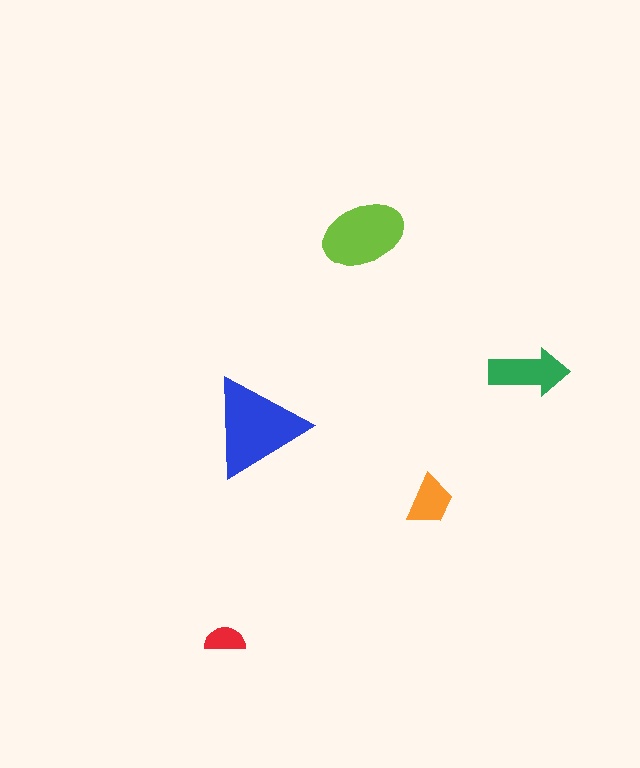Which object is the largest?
The blue triangle.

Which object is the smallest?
The red semicircle.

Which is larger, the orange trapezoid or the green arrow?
The green arrow.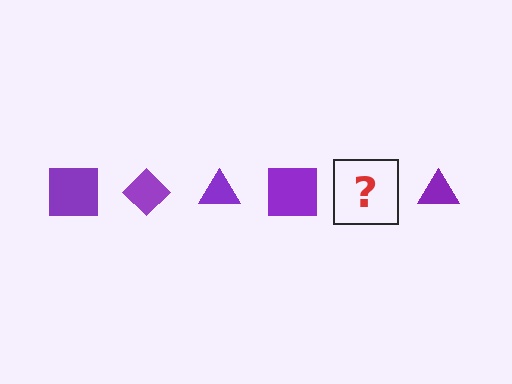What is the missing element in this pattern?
The missing element is a purple diamond.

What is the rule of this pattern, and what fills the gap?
The rule is that the pattern cycles through square, diamond, triangle shapes in purple. The gap should be filled with a purple diamond.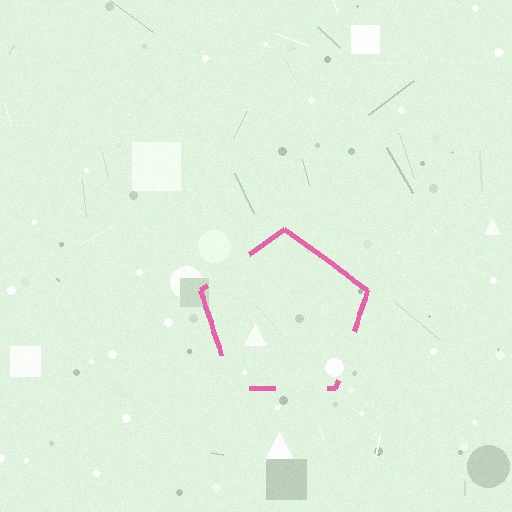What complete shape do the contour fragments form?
The contour fragments form a pentagon.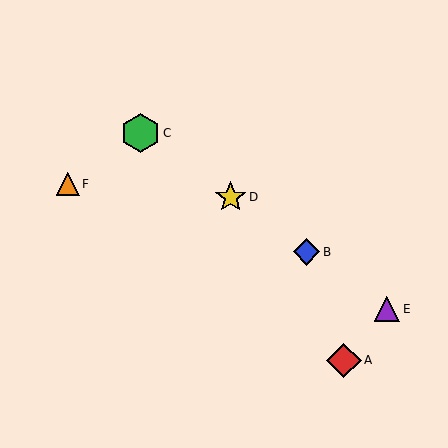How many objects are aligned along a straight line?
4 objects (B, C, D, E) are aligned along a straight line.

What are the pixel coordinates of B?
Object B is at (307, 252).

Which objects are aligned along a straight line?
Objects B, C, D, E are aligned along a straight line.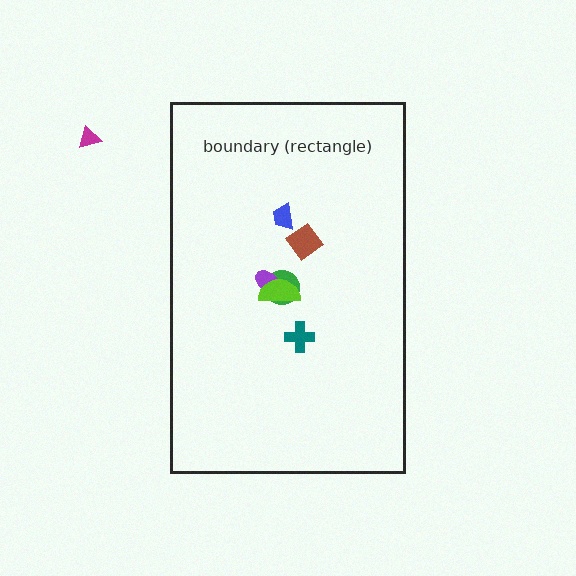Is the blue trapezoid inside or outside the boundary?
Inside.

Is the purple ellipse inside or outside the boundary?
Inside.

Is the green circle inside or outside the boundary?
Inside.